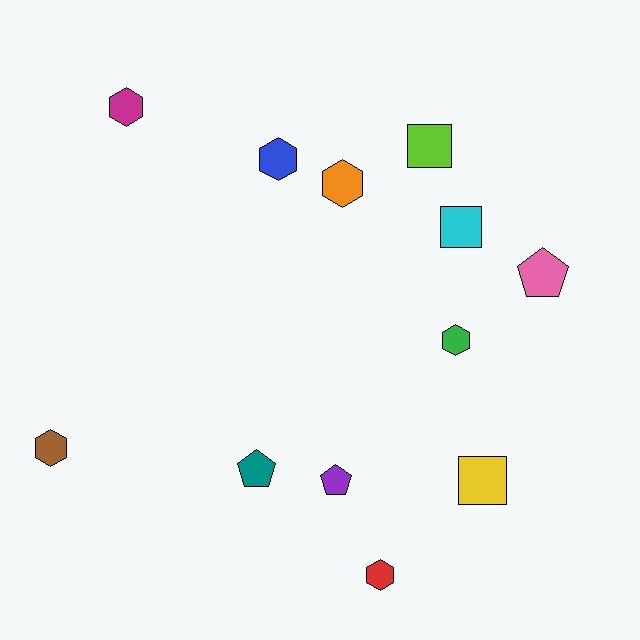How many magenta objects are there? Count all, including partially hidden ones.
There is 1 magenta object.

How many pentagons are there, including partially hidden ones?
There are 3 pentagons.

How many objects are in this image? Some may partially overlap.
There are 12 objects.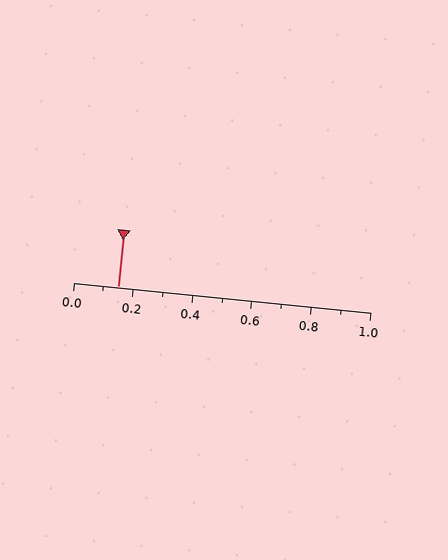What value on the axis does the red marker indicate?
The marker indicates approximately 0.15.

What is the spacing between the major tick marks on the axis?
The major ticks are spaced 0.2 apart.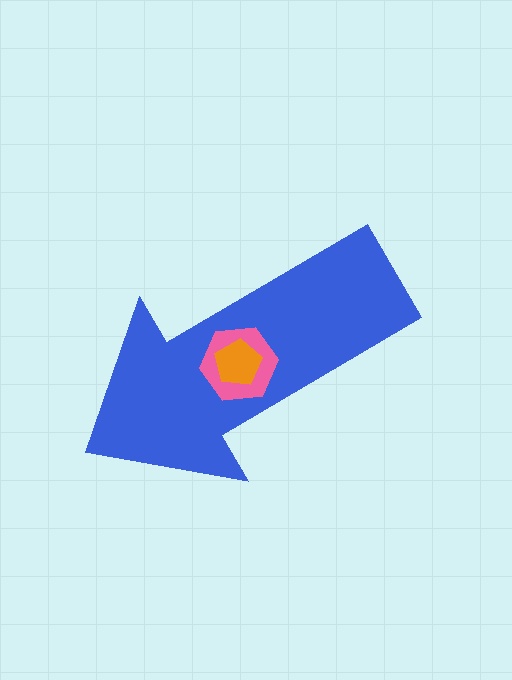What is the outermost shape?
The blue arrow.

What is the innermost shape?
The orange pentagon.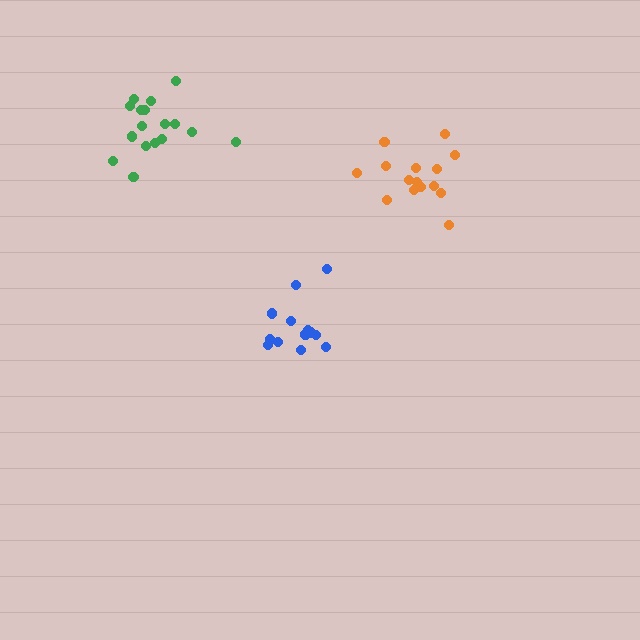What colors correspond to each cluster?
The clusters are colored: green, blue, orange.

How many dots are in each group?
Group 1: 17 dots, Group 2: 13 dots, Group 3: 15 dots (45 total).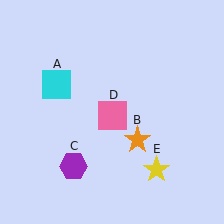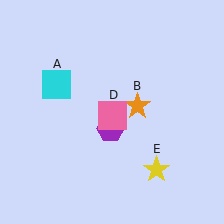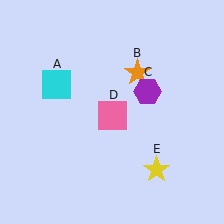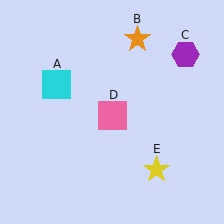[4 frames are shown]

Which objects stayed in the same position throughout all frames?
Cyan square (object A) and pink square (object D) and yellow star (object E) remained stationary.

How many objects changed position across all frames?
2 objects changed position: orange star (object B), purple hexagon (object C).